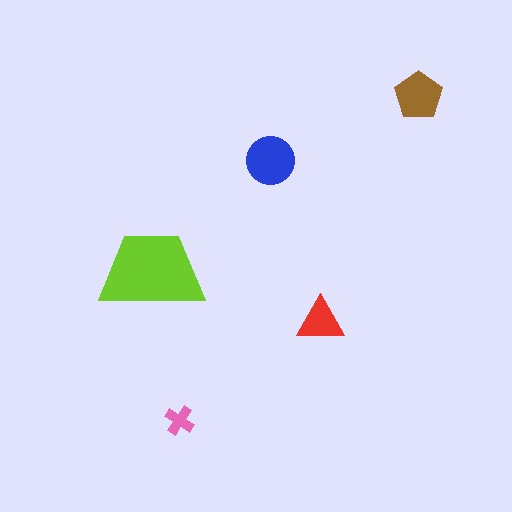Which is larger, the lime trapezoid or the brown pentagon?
The lime trapezoid.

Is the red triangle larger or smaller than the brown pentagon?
Smaller.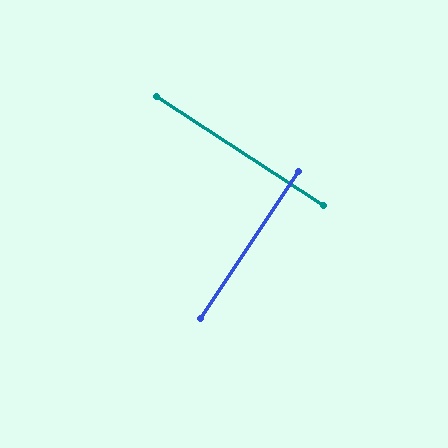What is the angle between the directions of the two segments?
Approximately 89 degrees.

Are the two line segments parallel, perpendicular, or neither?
Perpendicular — they meet at approximately 89°.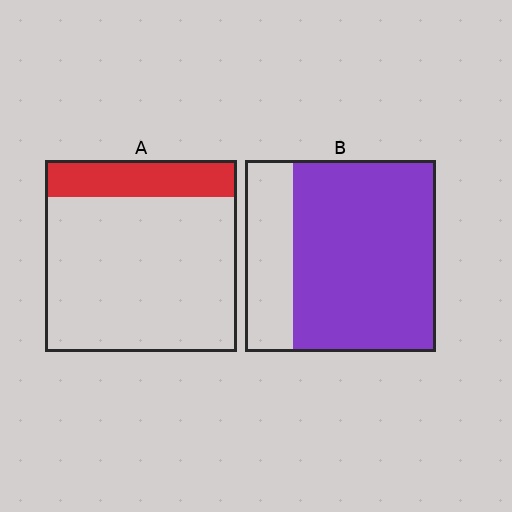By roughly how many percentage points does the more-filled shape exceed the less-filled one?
By roughly 55 percentage points (B over A).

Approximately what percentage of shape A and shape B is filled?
A is approximately 20% and B is approximately 75%.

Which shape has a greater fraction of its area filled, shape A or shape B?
Shape B.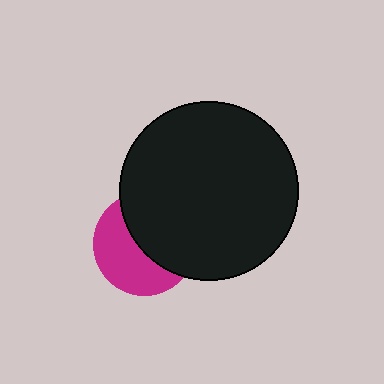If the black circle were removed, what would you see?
You would see the complete magenta circle.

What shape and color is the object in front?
The object in front is a black circle.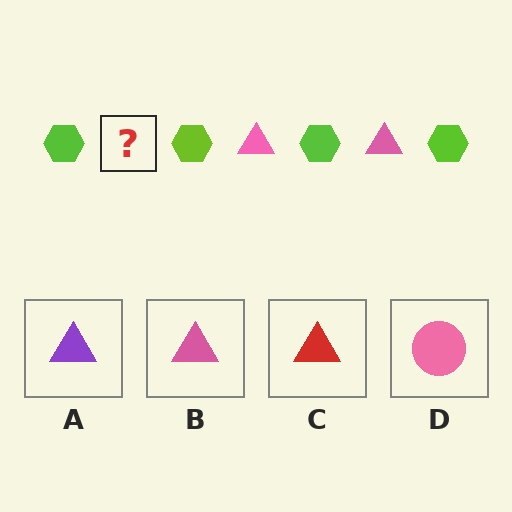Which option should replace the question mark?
Option B.